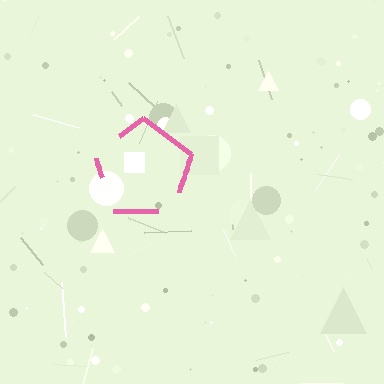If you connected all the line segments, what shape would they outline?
They would outline a pentagon.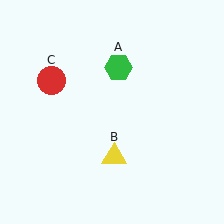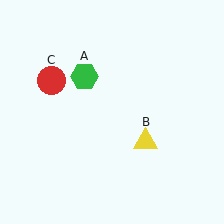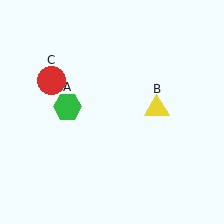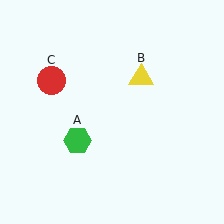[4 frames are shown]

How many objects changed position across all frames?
2 objects changed position: green hexagon (object A), yellow triangle (object B).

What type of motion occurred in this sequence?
The green hexagon (object A), yellow triangle (object B) rotated counterclockwise around the center of the scene.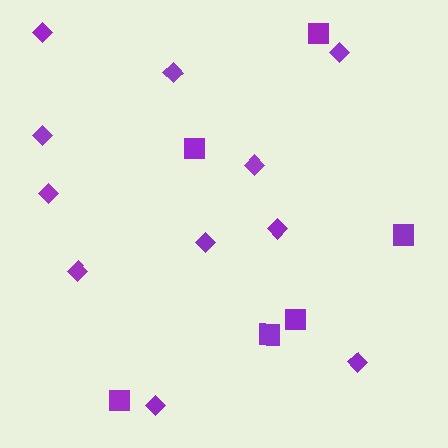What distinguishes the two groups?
There are 2 groups: one group of diamonds (11) and one group of squares (6).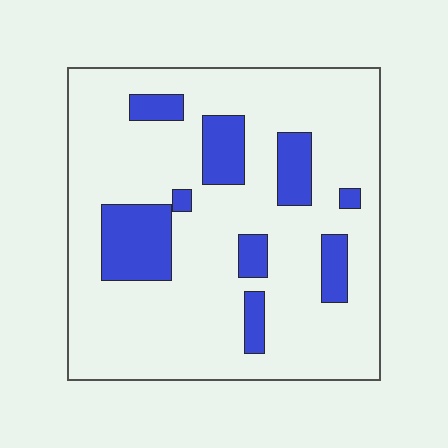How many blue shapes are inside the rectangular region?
9.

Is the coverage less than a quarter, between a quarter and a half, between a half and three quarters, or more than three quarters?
Less than a quarter.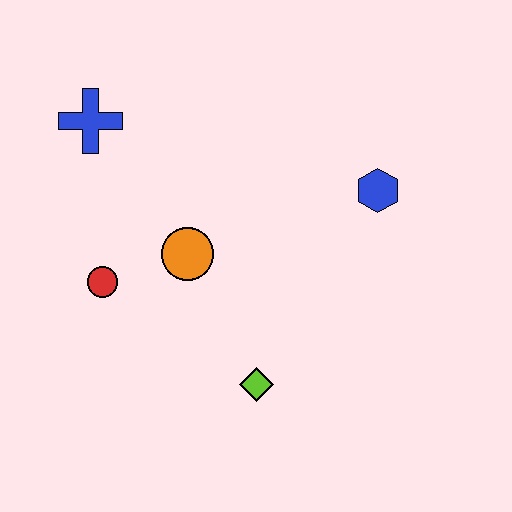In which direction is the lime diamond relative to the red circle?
The lime diamond is to the right of the red circle.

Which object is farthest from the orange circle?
The blue hexagon is farthest from the orange circle.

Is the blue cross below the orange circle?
No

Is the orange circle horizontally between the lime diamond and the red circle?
Yes